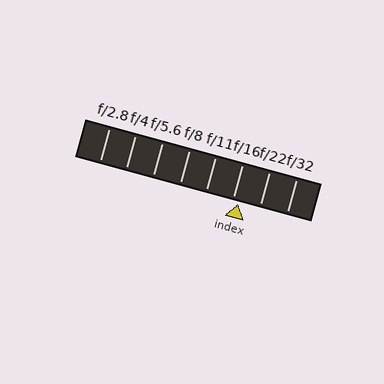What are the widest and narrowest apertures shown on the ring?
The widest aperture shown is f/2.8 and the narrowest is f/32.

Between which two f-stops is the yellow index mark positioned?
The index mark is between f/16 and f/22.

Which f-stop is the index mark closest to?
The index mark is closest to f/16.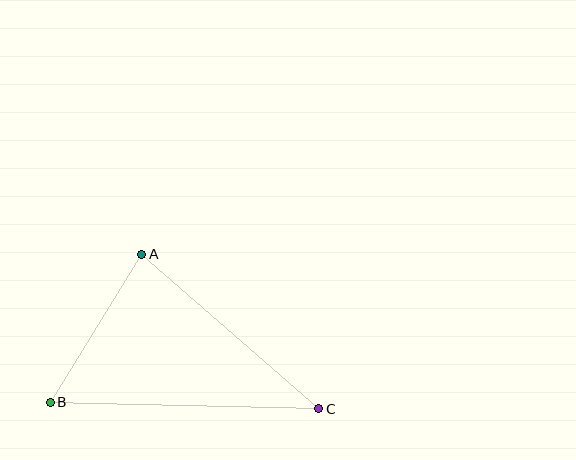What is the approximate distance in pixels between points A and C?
The distance between A and C is approximately 235 pixels.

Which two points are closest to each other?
Points A and B are closest to each other.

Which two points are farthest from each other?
Points B and C are farthest from each other.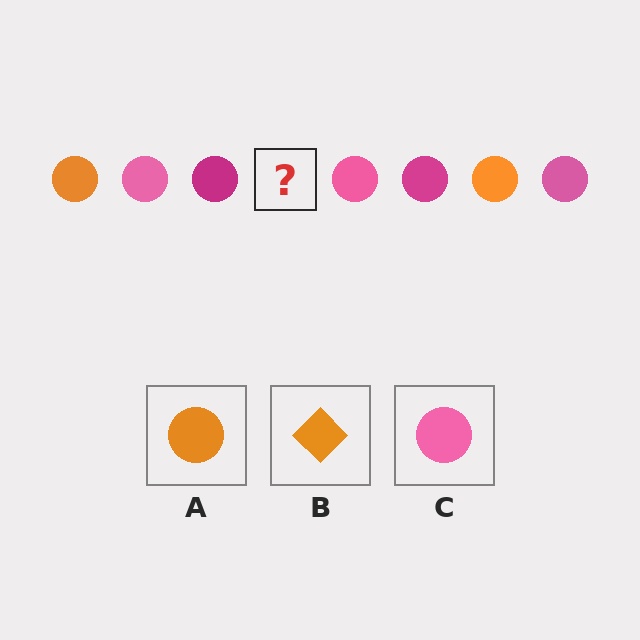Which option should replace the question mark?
Option A.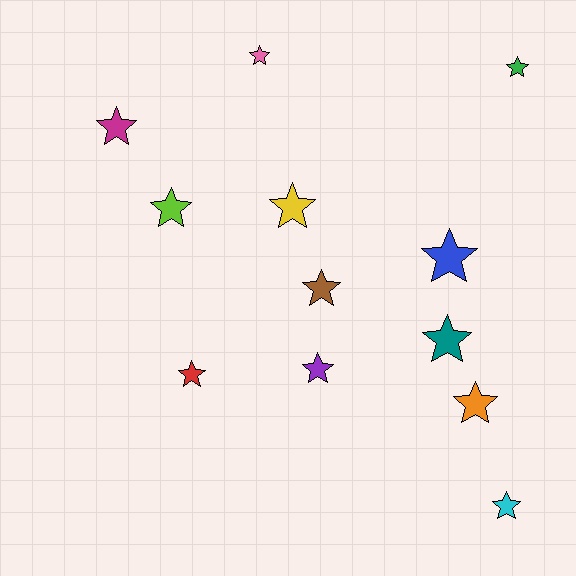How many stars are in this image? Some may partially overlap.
There are 12 stars.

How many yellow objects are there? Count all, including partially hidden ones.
There is 1 yellow object.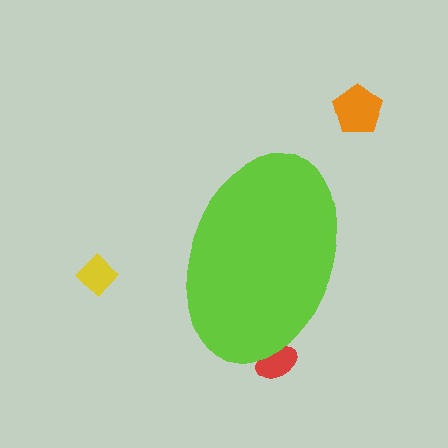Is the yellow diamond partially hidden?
No, the yellow diamond is fully visible.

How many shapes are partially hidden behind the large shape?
1 shape is partially hidden.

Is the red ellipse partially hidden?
Yes, the red ellipse is partially hidden behind the lime ellipse.